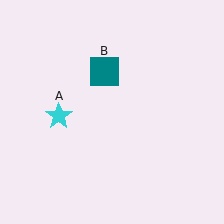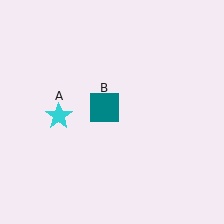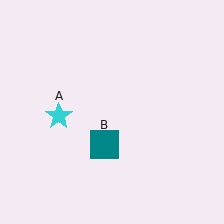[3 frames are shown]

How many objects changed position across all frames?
1 object changed position: teal square (object B).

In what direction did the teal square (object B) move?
The teal square (object B) moved down.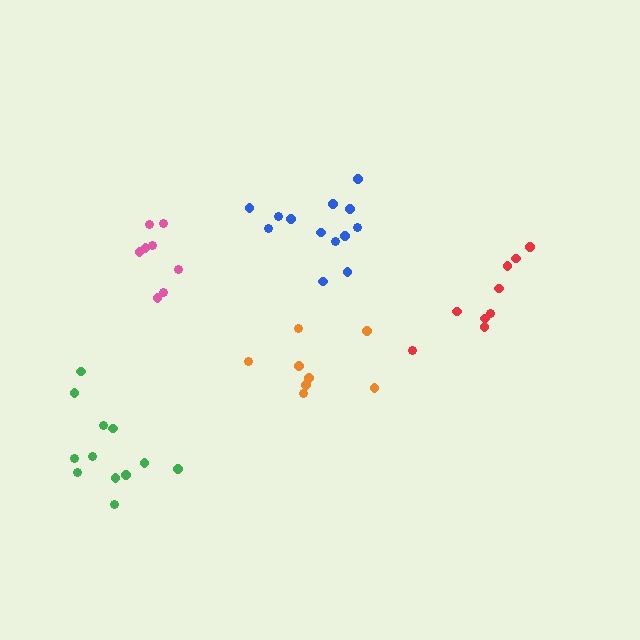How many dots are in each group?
Group 1: 8 dots, Group 2: 8 dots, Group 3: 13 dots, Group 4: 9 dots, Group 5: 12 dots (50 total).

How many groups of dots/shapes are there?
There are 5 groups.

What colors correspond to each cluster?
The clusters are colored: pink, orange, blue, red, green.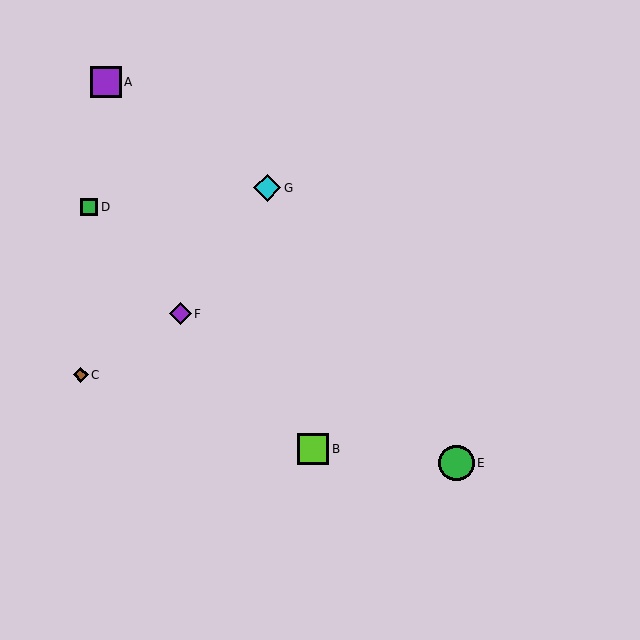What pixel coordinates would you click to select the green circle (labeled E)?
Click at (456, 463) to select the green circle E.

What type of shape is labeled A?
Shape A is a purple square.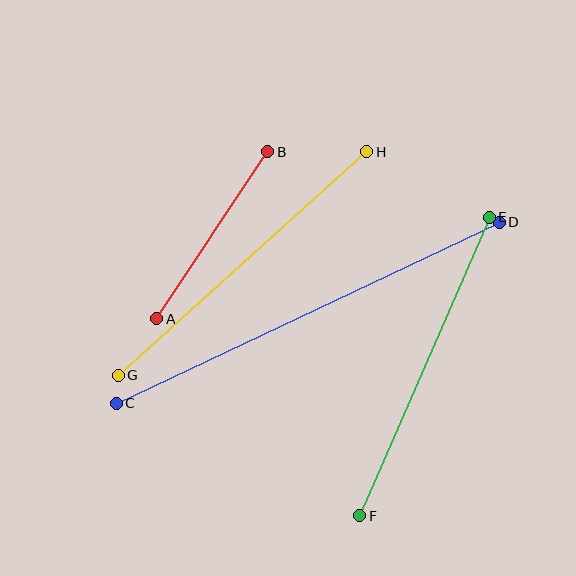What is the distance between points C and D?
The distance is approximately 424 pixels.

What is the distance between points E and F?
The distance is approximately 325 pixels.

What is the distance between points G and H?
The distance is approximately 334 pixels.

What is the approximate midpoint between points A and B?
The midpoint is at approximately (212, 235) pixels.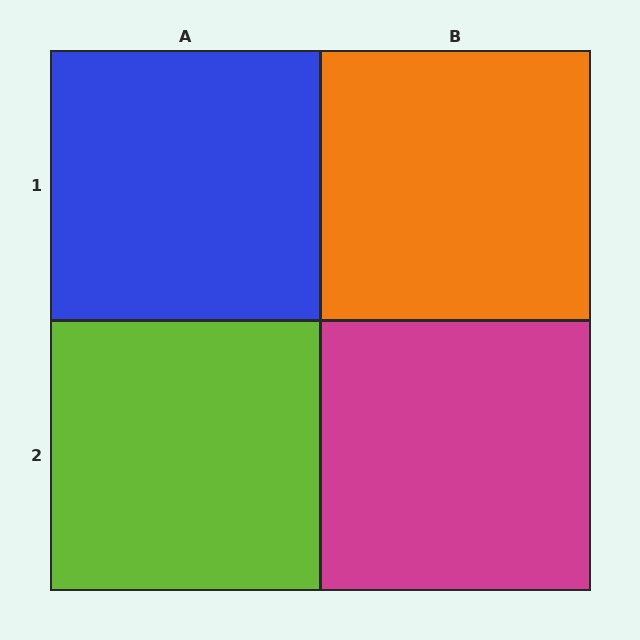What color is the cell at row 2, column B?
Magenta.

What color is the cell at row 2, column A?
Lime.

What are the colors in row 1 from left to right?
Blue, orange.